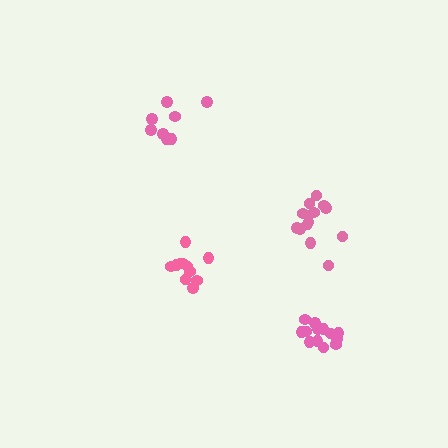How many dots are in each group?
Group 1: 8 dots, Group 2: 11 dots, Group 3: 13 dots, Group 4: 13 dots (45 total).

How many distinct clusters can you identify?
There are 4 distinct clusters.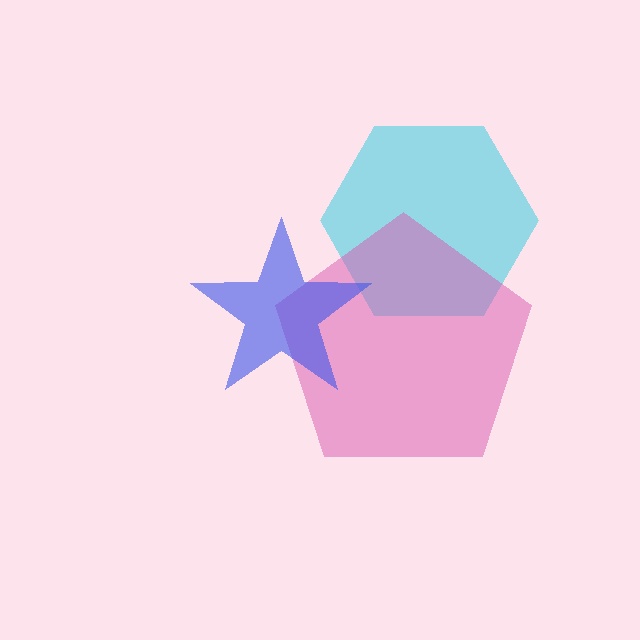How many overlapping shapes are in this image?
There are 3 overlapping shapes in the image.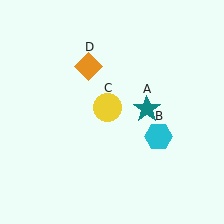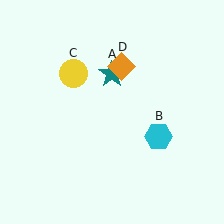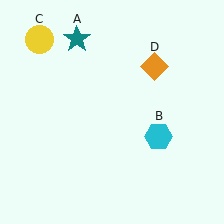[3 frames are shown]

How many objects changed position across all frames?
3 objects changed position: teal star (object A), yellow circle (object C), orange diamond (object D).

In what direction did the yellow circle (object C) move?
The yellow circle (object C) moved up and to the left.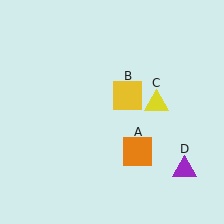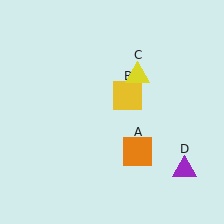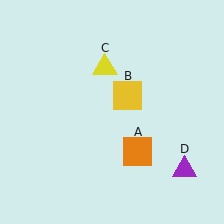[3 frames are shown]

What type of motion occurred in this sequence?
The yellow triangle (object C) rotated counterclockwise around the center of the scene.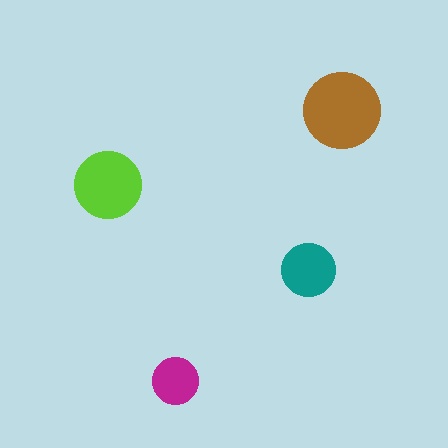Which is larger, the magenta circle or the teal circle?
The teal one.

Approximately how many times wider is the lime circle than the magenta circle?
About 1.5 times wider.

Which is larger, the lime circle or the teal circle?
The lime one.